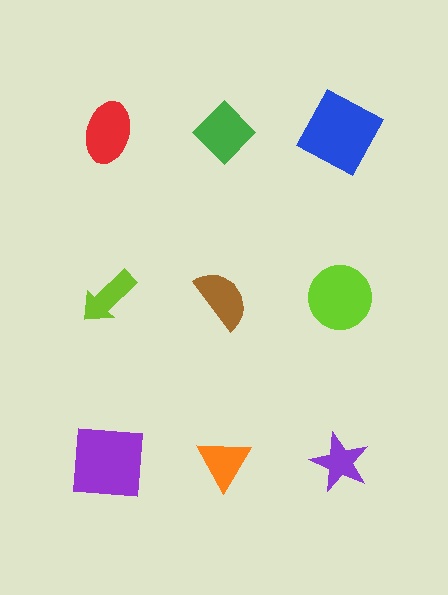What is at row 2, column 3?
A lime circle.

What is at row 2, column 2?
A brown semicircle.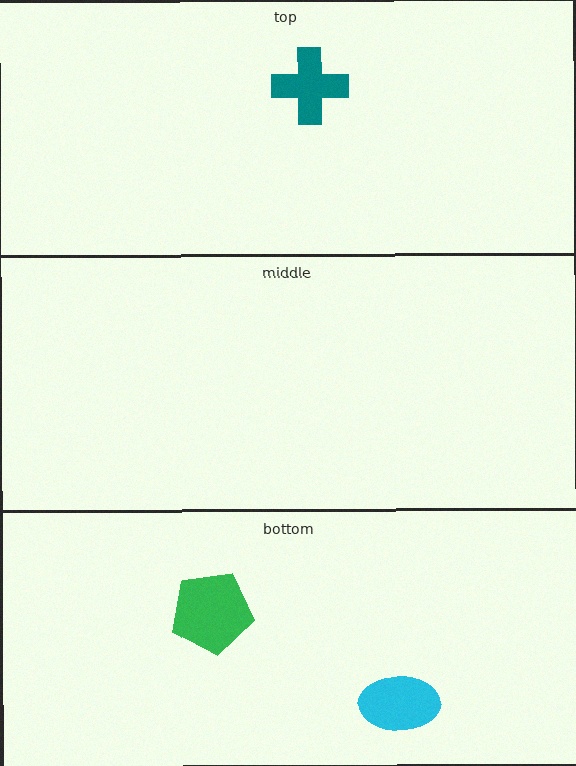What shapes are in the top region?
The teal cross.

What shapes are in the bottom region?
The cyan ellipse, the green pentagon.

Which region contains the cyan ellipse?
The bottom region.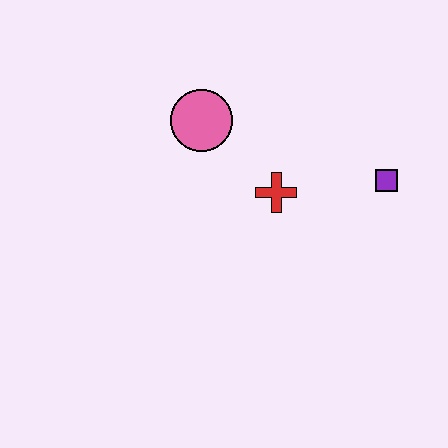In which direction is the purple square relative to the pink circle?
The purple square is to the right of the pink circle.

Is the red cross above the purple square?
No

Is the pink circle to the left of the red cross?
Yes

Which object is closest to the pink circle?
The red cross is closest to the pink circle.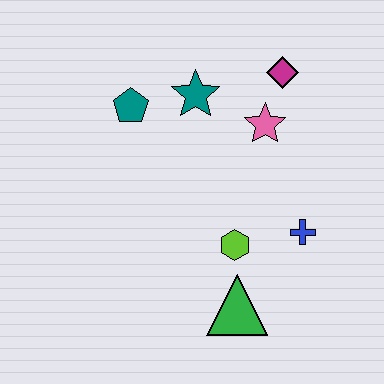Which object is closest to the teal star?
The teal pentagon is closest to the teal star.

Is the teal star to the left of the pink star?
Yes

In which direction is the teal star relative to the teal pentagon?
The teal star is to the right of the teal pentagon.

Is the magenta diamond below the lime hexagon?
No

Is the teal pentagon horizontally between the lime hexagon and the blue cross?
No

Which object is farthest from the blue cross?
The teal pentagon is farthest from the blue cross.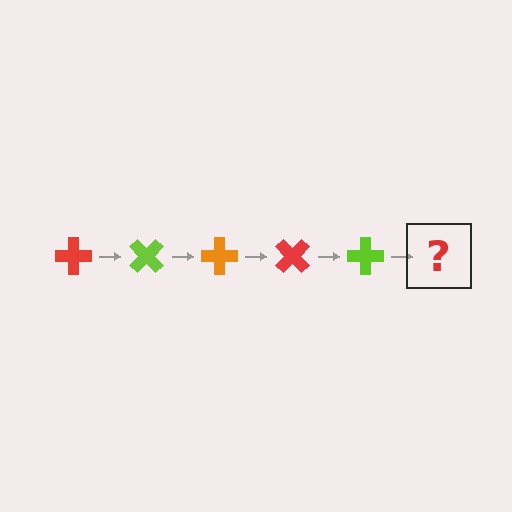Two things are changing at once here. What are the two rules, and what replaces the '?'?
The two rules are that it rotates 45 degrees each step and the color cycles through red, lime, and orange. The '?' should be an orange cross, rotated 225 degrees from the start.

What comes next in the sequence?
The next element should be an orange cross, rotated 225 degrees from the start.